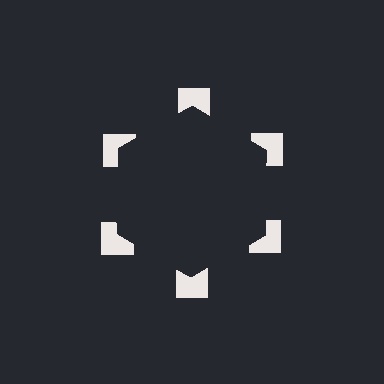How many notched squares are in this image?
There are 6 — one at each vertex of the illusory hexagon.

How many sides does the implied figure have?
6 sides.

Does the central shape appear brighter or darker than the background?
It typically appears slightly darker than the background, even though no actual brightness change is drawn.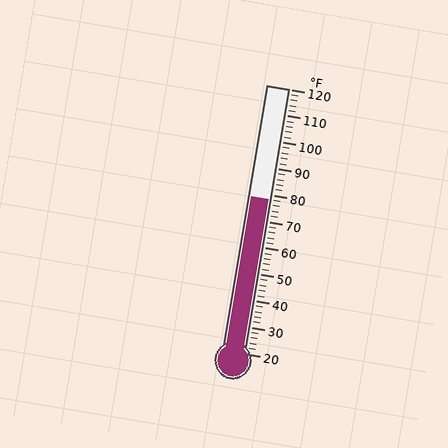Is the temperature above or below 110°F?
The temperature is below 110°F.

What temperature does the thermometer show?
The thermometer shows approximately 78°F.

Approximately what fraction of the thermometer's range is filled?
The thermometer is filled to approximately 60% of its range.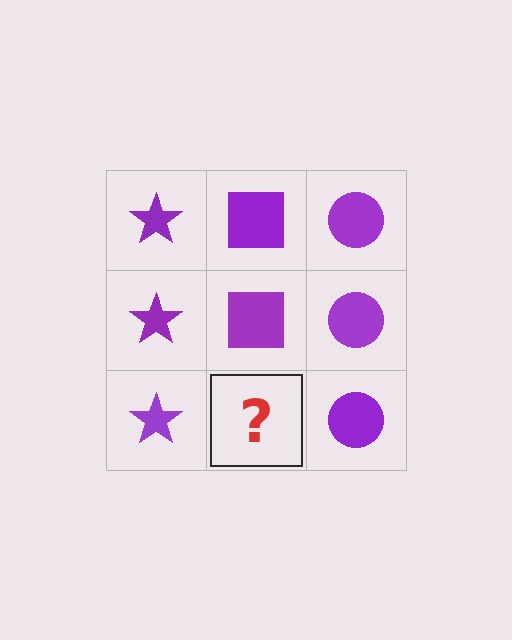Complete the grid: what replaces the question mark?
The question mark should be replaced with a purple square.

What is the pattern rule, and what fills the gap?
The rule is that each column has a consistent shape. The gap should be filled with a purple square.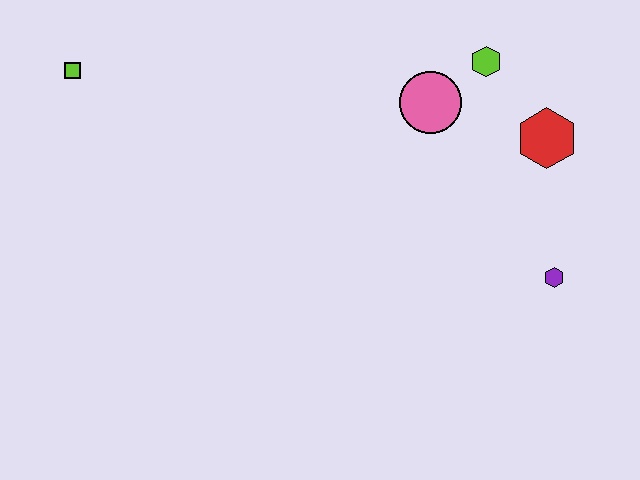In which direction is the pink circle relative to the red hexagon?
The pink circle is to the left of the red hexagon.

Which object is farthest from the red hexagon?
The lime square is farthest from the red hexagon.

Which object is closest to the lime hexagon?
The pink circle is closest to the lime hexagon.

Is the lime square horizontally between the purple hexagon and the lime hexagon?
No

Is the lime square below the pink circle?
No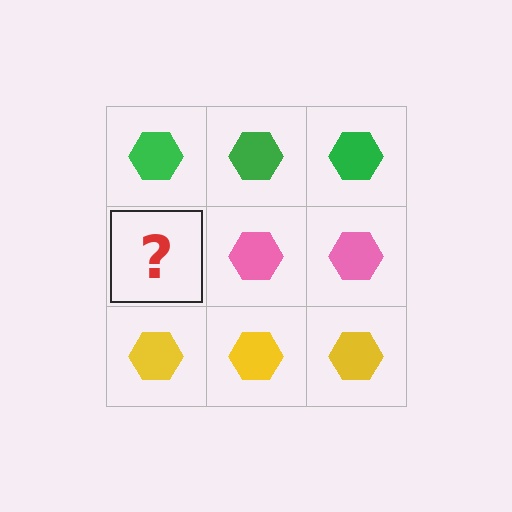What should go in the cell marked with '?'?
The missing cell should contain a pink hexagon.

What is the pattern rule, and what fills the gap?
The rule is that each row has a consistent color. The gap should be filled with a pink hexagon.